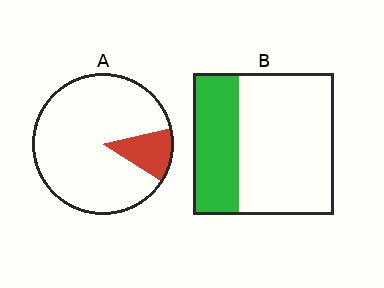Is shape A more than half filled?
No.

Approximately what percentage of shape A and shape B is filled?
A is approximately 15% and B is approximately 35%.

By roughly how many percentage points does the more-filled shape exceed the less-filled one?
By roughly 20 percentage points (B over A).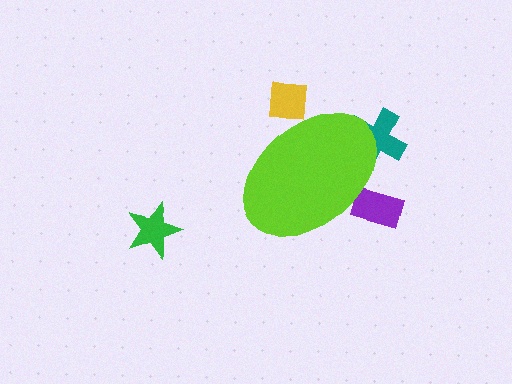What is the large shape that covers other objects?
A lime ellipse.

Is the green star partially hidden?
No, the green star is fully visible.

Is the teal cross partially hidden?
Yes, the teal cross is partially hidden behind the lime ellipse.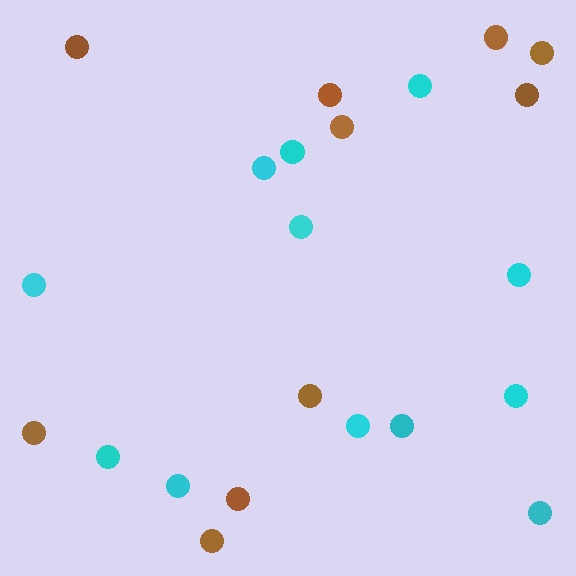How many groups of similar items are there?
There are 2 groups: one group of brown circles (10) and one group of cyan circles (12).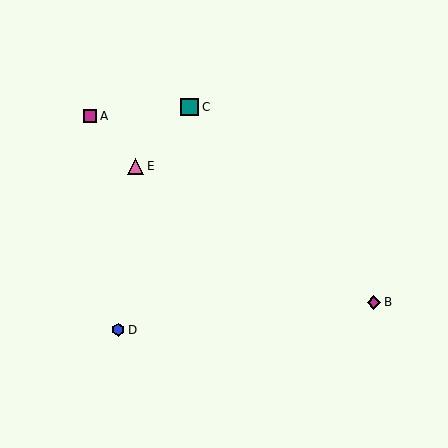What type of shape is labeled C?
Shape C is a teal square.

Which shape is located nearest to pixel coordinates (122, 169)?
The pink triangle (labeled E) at (136, 166) is nearest to that location.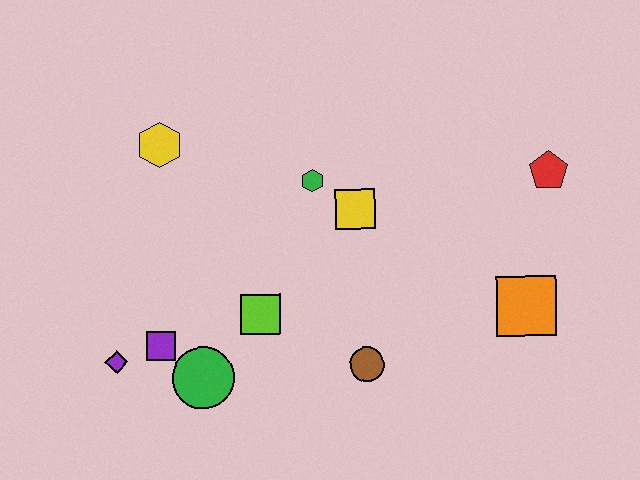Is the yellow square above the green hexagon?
No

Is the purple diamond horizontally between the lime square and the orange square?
No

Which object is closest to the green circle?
The purple square is closest to the green circle.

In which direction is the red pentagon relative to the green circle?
The red pentagon is to the right of the green circle.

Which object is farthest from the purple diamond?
The red pentagon is farthest from the purple diamond.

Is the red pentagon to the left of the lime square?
No